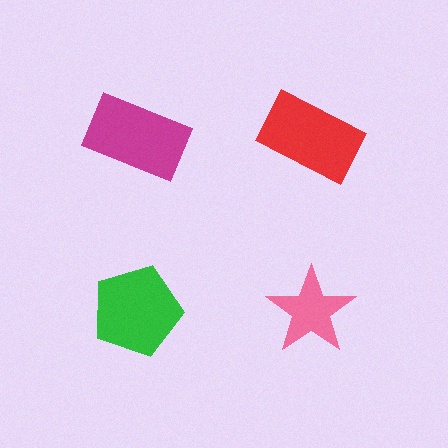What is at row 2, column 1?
A green pentagon.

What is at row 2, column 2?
A pink star.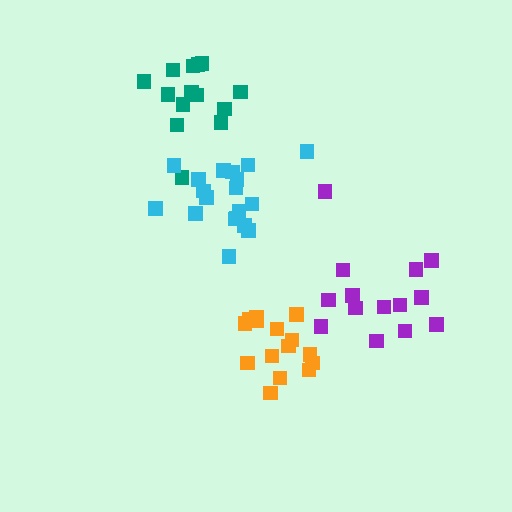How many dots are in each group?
Group 1: 14 dots, Group 2: 15 dots, Group 3: 19 dots, Group 4: 14 dots (62 total).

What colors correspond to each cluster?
The clusters are colored: teal, orange, cyan, purple.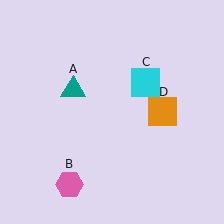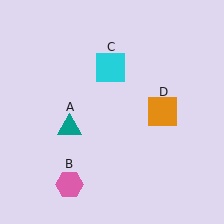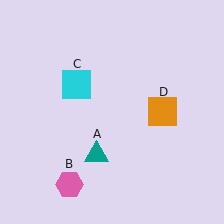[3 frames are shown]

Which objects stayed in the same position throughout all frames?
Pink hexagon (object B) and orange square (object D) remained stationary.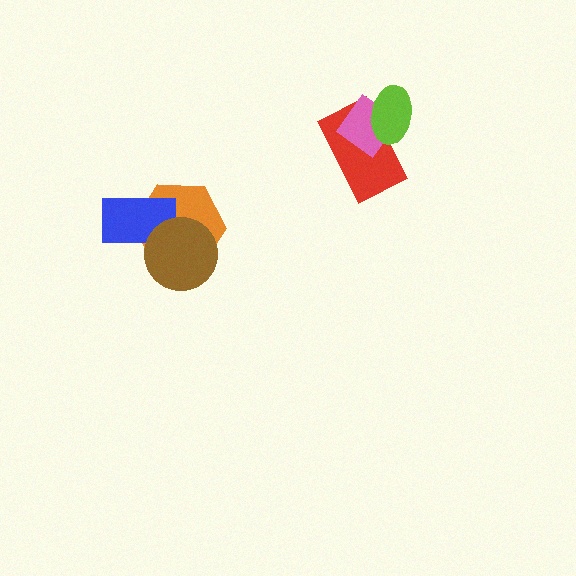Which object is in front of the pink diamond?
The lime ellipse is in front of the pink diamond.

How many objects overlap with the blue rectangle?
2 objects overlap with the blue rectangle.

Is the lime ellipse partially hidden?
No, no other shape covers it.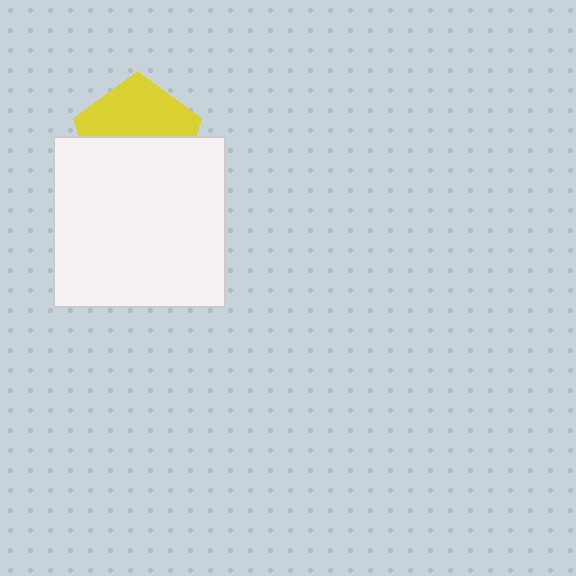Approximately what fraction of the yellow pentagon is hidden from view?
Roughly 54% of the yellow pentagon is hidden behind the white square.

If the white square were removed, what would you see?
You would see the complete yellow pentagon.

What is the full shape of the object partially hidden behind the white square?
The partially hidden object is a yellow pentagon.